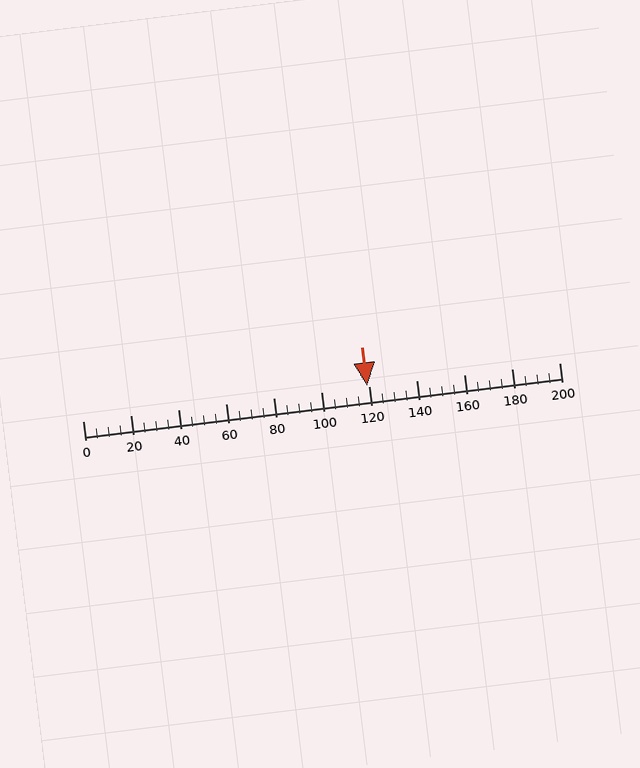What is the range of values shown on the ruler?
The ruler shows values from 0 to 200.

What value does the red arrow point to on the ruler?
The red arrow points to approximately 119.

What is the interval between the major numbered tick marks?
The major tick marks are spaced 20 units apart.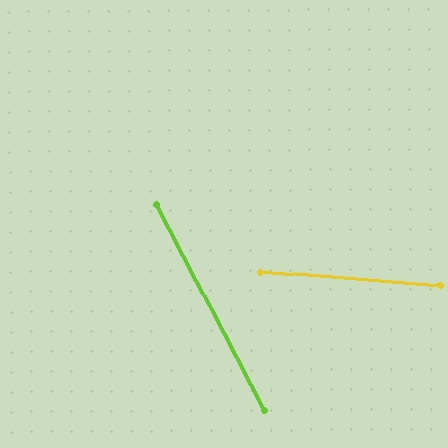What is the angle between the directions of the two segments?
Approximately 58 degrees.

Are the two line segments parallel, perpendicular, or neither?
Neither parallel nor perpendicular — they differ by about 58°.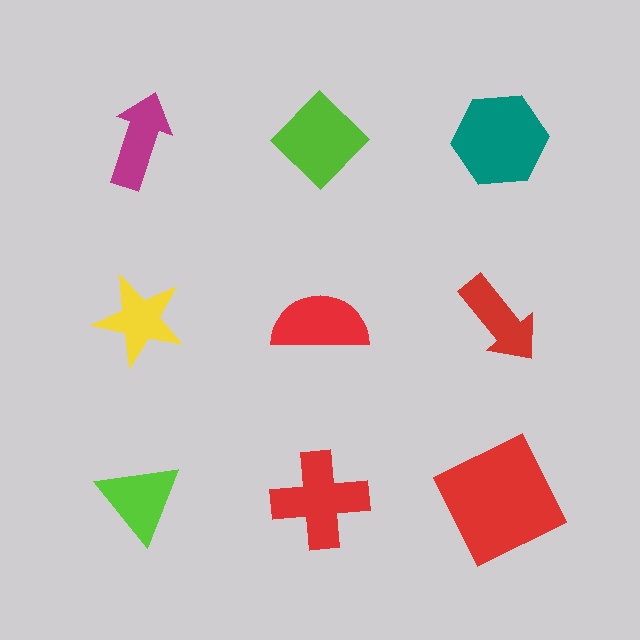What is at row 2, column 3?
A red arrow.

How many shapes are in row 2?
3 shapes.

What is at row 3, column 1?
A lime triangle.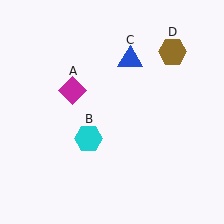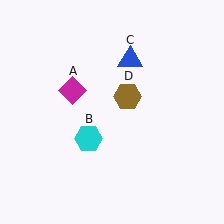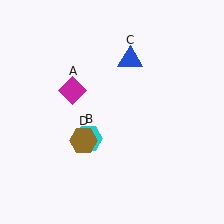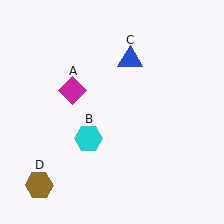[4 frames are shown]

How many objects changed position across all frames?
1 object changed position: brown hexagon (object D).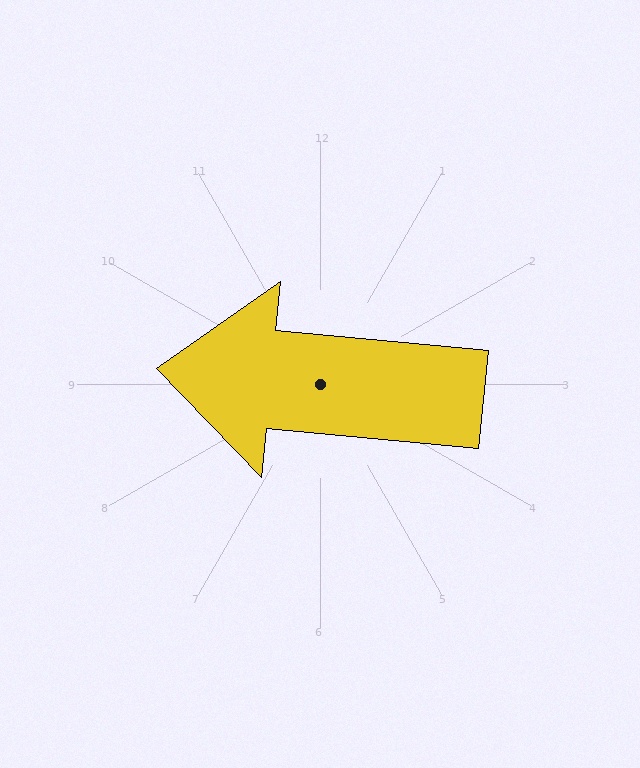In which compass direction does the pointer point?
West.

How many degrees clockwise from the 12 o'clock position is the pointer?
Approximately 275 degrees.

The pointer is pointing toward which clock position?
Roughly 9 o'clock.